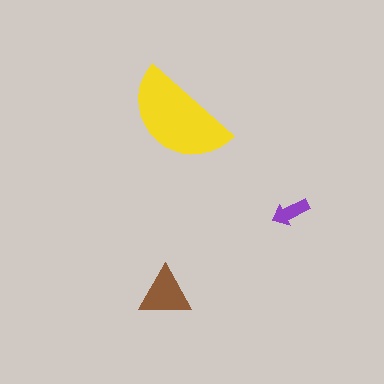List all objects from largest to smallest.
The yellow semicircle, the brown triangle, the purple arrow.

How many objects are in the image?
There are 3 objects in the image.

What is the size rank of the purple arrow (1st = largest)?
3rd.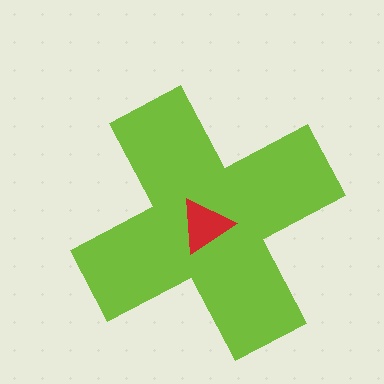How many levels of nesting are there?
2.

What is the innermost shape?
The red triangle.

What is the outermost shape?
The lime cross.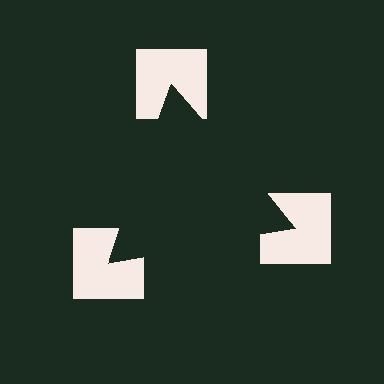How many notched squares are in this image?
There are 3 — one at each vertex of the illusory triangle.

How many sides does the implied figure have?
3 sides.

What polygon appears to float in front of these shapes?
An illusory triangle — its edges are inferred from the aligned wedge cuts in the notched squares, not physically drawn.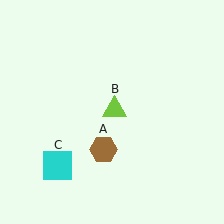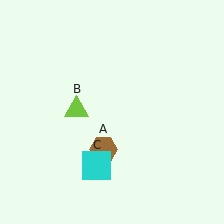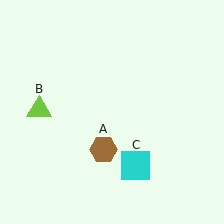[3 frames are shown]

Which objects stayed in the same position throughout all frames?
Brown hexagon (object A) remained stationary.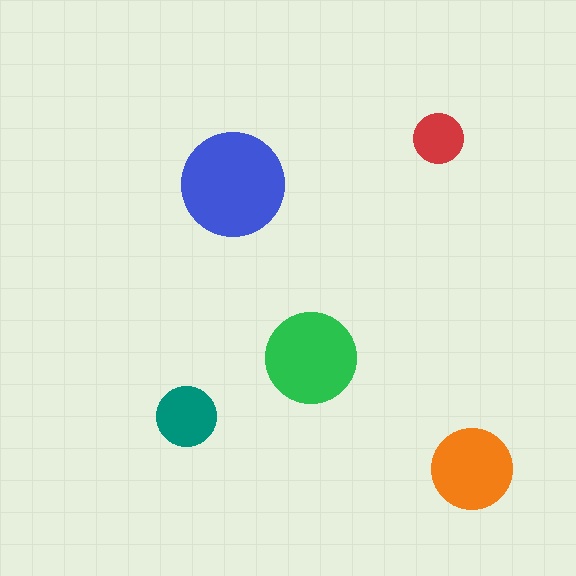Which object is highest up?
The red circle is topmost.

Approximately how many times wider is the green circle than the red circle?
About 2 times wider.